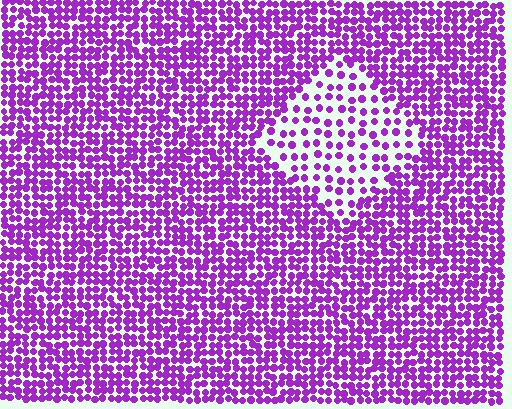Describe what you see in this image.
The image contains small purple elements arranged at two different densities. A diamond-shaped region is visible where the elements are less densely packed than the surrounding area.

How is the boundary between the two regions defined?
The boundary is defined by a change in element density (approximately 2.2x ratio). All elements are the same color, size, and shape.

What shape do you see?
I see a diamond.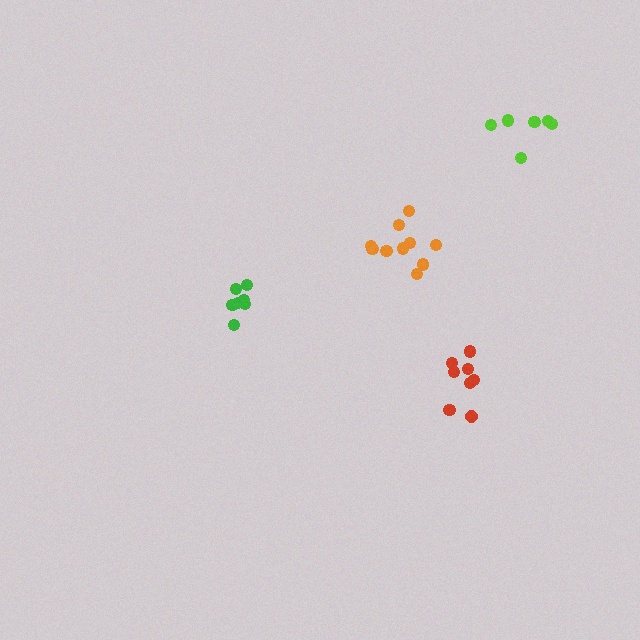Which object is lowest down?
The red cluster is bottommost.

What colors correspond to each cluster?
The clusters are colored: orange, red, green, lime.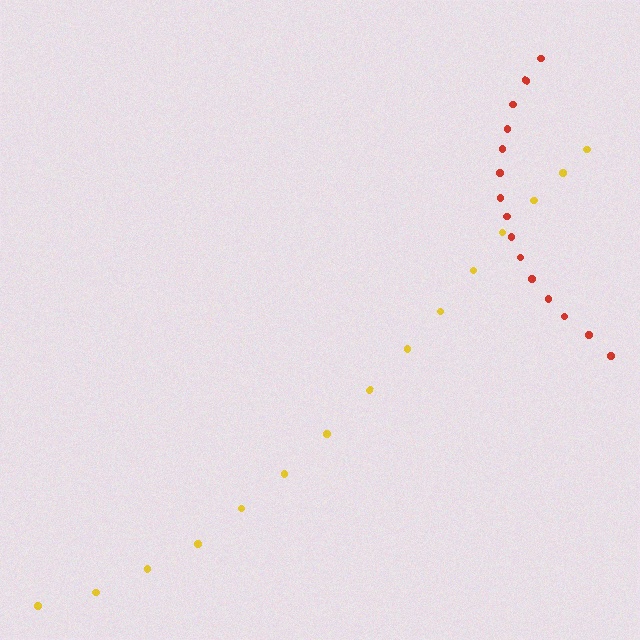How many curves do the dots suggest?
There are 2 distinct paths.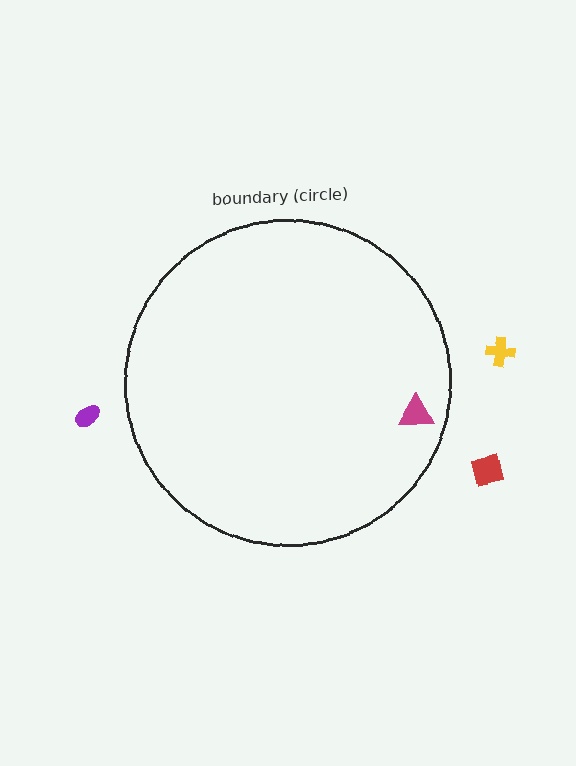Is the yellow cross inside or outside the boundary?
Outside.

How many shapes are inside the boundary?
1 inside, 3 outside.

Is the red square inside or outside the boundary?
Outside.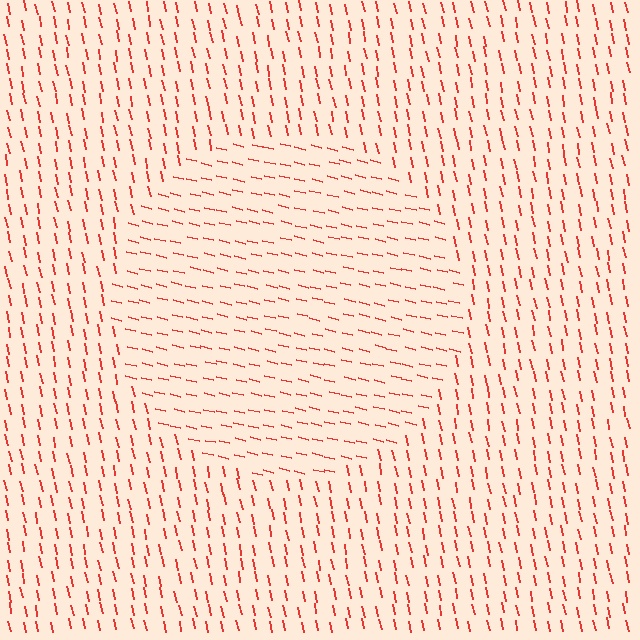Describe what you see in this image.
The image is filled with small red line segments. A circle region in the image has lines oriented differently from the surrounding lines, creating a visible texture boundary.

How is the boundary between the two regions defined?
The boundary is defined purely by a change in line orientation (approximately 65 degrees difference). All lines are the same color and thickness.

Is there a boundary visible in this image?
Yes, there is a texture boundary formed by a change in line orientation.